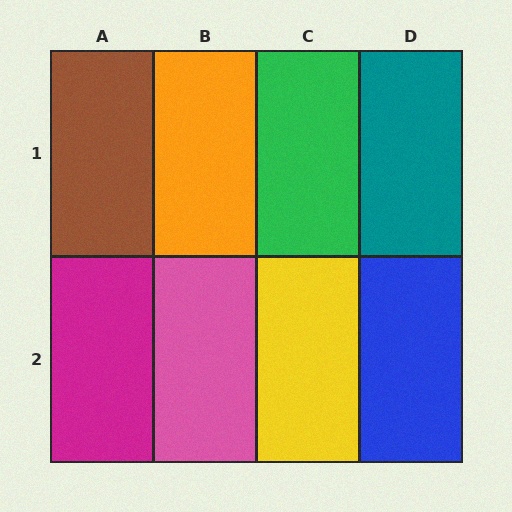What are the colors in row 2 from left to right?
Magenta, pink, yellow, blue.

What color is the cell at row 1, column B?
Orange.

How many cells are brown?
1 cell is brown.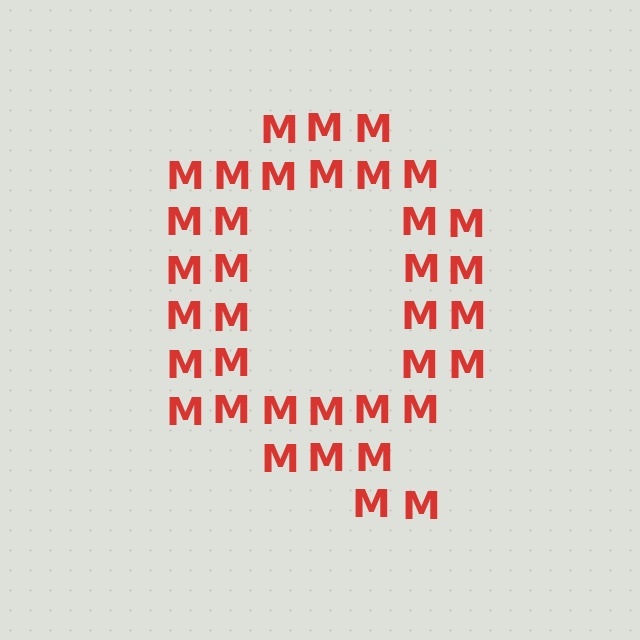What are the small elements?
The small elements are letter M's.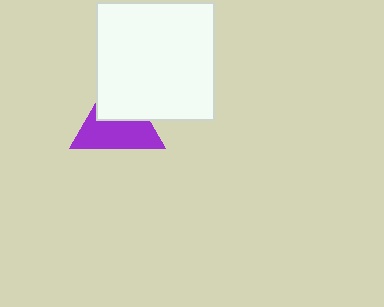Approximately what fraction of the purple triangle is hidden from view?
Roughly 42% of the purple triangle is hidden behind the white square.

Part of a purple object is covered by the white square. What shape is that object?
It is a triangle.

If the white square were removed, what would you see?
You would see the complete purple triangle.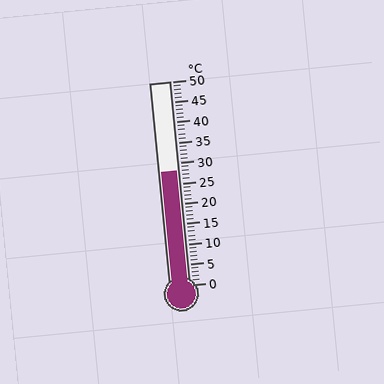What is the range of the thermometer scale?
The thermometer scale ranges from 0°C to 50°C.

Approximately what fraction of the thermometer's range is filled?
The thermometer is filled to approximately 55% of its range.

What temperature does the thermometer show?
The thermometer shows approximately 28°C.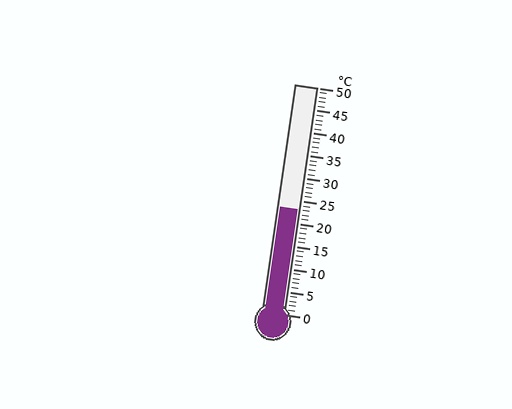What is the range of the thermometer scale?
The thermometer scale ranges from 0°C to 50°C.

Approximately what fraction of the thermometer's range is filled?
The thermometer is filled to approximately 45% of its range.